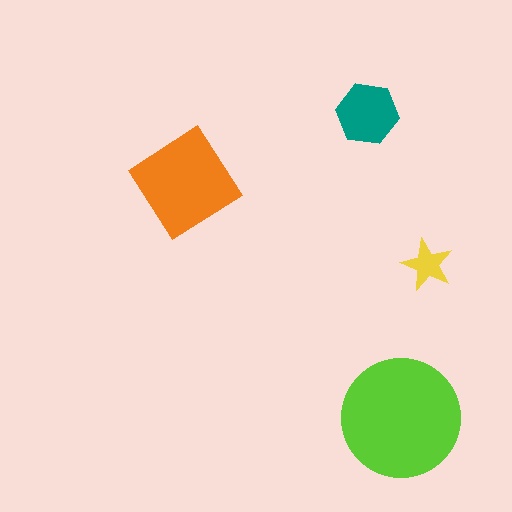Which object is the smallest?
The yellow star.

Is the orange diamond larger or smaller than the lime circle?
Smaller.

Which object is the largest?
The lime circle.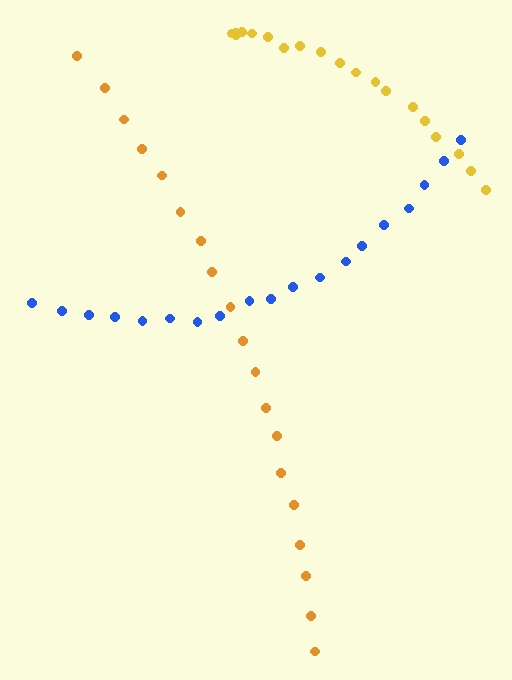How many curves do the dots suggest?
There are 3 distinct paths.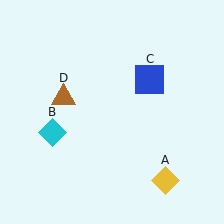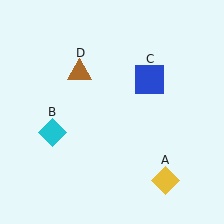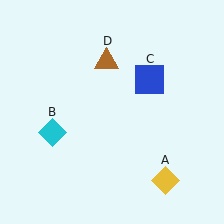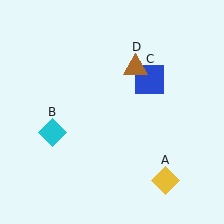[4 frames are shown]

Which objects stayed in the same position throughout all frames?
Yellow diamond (object A) and cyan diamond (object B) and blue square (object C) remained stationary.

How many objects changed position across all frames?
1 object changed position: brown triangle (object D).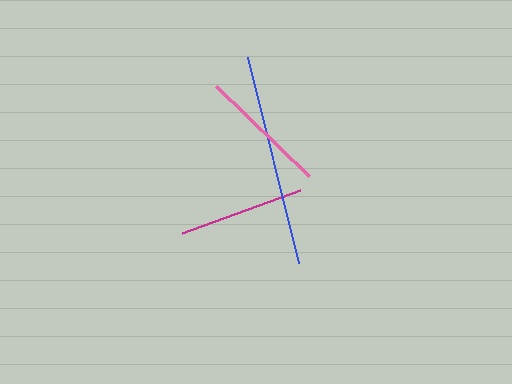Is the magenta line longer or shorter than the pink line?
The pink line is longer than the magenta line.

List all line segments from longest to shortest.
From longest to shortest: blue, pink, magenta.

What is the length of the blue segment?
The blue segment is approximately 212 pixels long.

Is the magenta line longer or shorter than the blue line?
The blue line is longer than the magenta line.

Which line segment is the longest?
The blue line is the longest at approximately 212 pixels.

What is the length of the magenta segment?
The magenta segment is approximately 126 pixels long.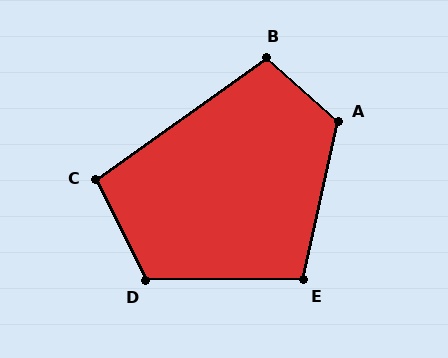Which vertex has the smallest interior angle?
C, at approximately 99 degrees.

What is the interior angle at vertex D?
Approximately 116 degrees (obtuse).